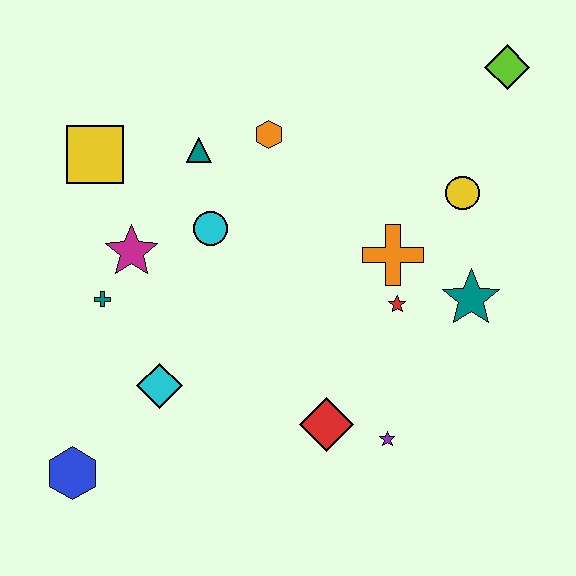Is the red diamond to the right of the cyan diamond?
Yes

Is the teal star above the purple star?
Yes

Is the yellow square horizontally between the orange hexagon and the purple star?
No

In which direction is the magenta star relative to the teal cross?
The magenta star is above the teal cross.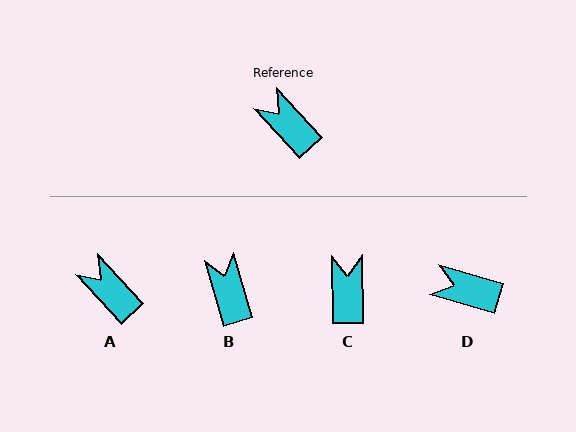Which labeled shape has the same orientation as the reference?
A.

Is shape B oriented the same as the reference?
No, it is off by about 27 degrees.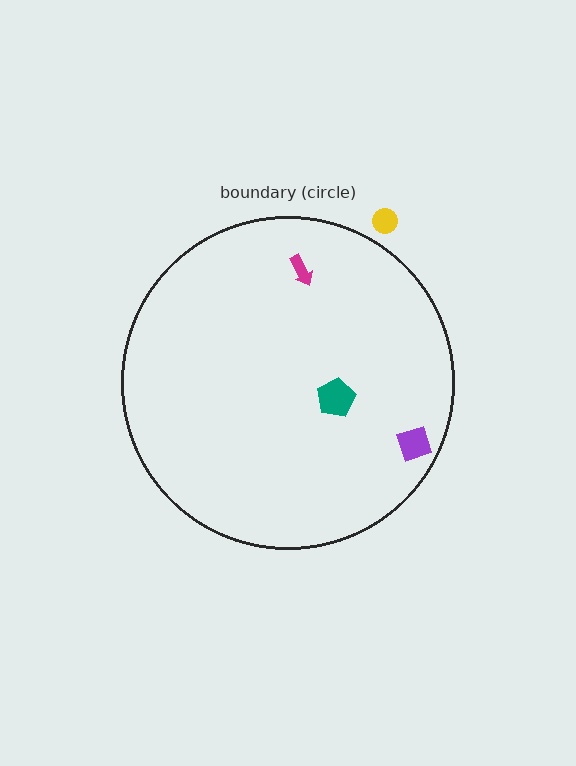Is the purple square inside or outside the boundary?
Inside.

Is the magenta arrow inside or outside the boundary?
Inside.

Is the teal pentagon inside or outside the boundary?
Inside.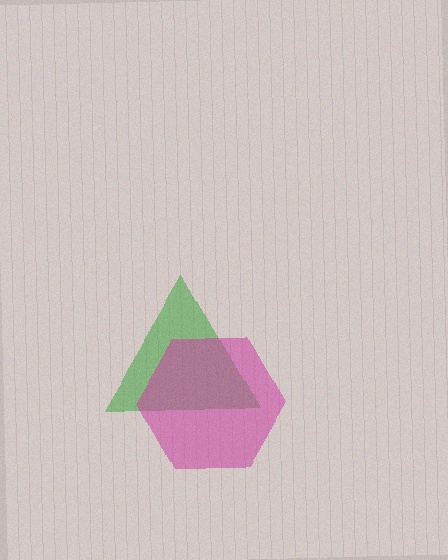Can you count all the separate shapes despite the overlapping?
Yes, there are 2 separate shapes.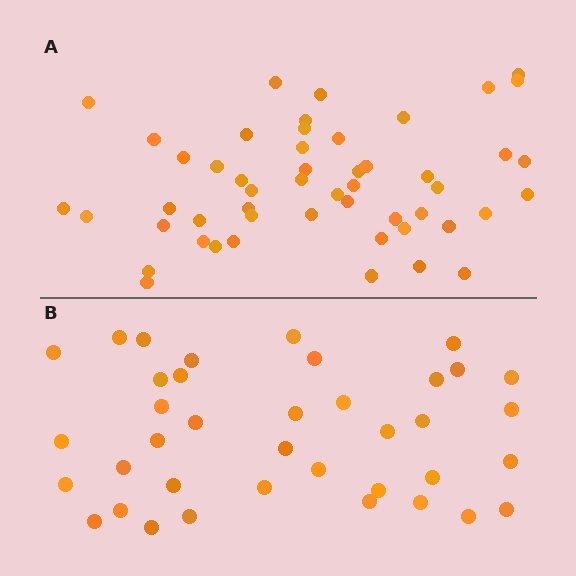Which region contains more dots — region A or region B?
Region A (the top region) has more dots.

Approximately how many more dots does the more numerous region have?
Region A has approximately 15 more dots than region B.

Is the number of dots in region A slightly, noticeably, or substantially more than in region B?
Region A has noticeably more, but not dramatically so. The ratio is roughly 1.3 to 1.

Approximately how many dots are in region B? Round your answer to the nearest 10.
About 40 dots. (The exact count is 38, which rounds to 40.)